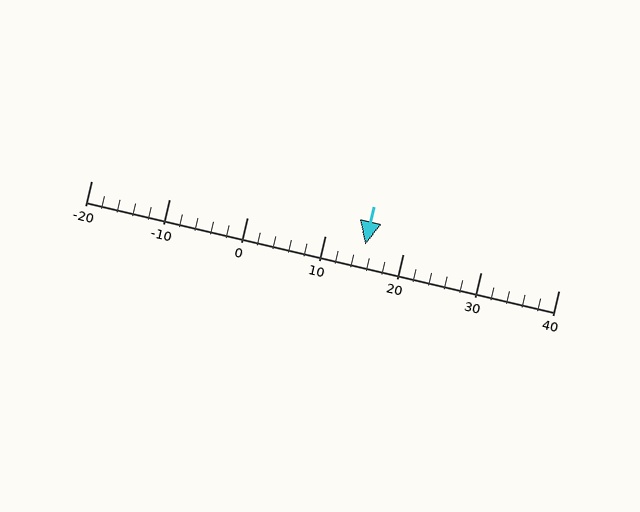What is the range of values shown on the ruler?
The ruler shows values from -20 to 40.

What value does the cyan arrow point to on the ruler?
The cyan arrow points to approximately 15.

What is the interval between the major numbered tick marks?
The major tick marks are spaced 10 units apart.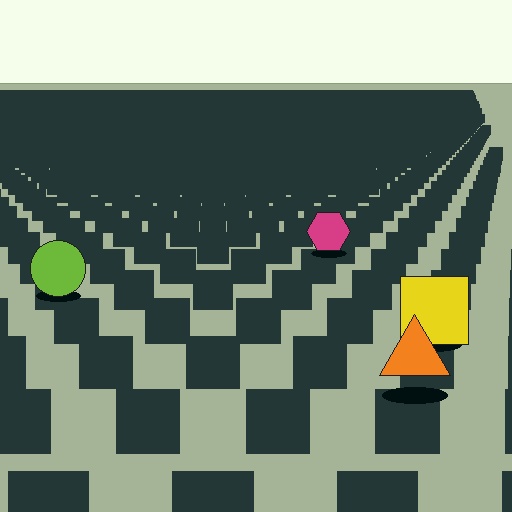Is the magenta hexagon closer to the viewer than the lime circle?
No. The lime circle is closer — you can tell from the texture gradient: the ground texture is coarser near it.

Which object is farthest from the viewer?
The magenta hexagon is farthest from the viewer. It appears smaller and the ground texture around it is denser.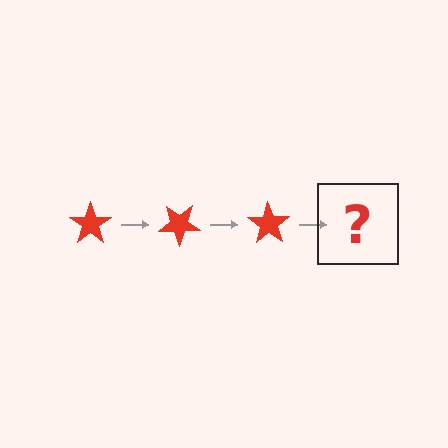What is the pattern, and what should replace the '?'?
The pattern is that the star rotates 35 degrees each step. The '?' should be a red star rotated 105 degrees.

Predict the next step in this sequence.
The next step is a red star rotated 105 degrees.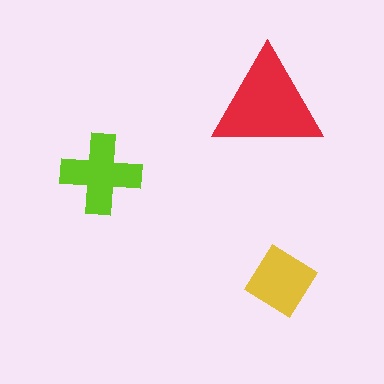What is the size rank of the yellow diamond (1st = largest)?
3rd.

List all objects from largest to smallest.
The red triangle, the lime cross, the yellow diamond.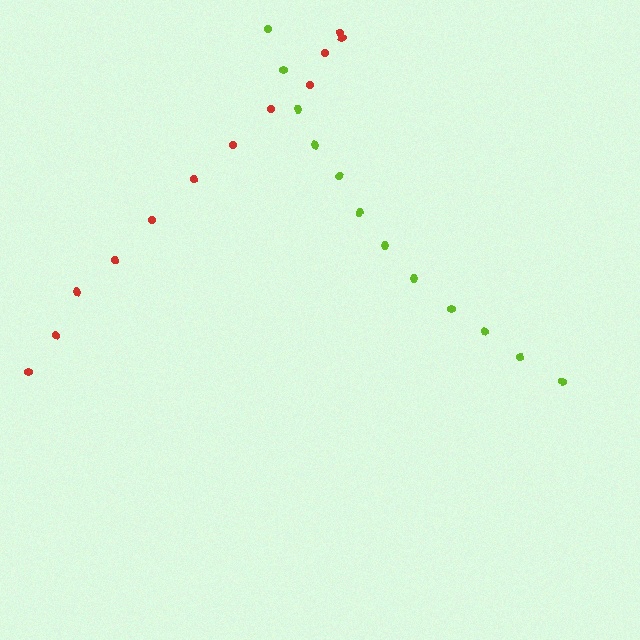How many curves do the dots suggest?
There are 2 distinct paths.